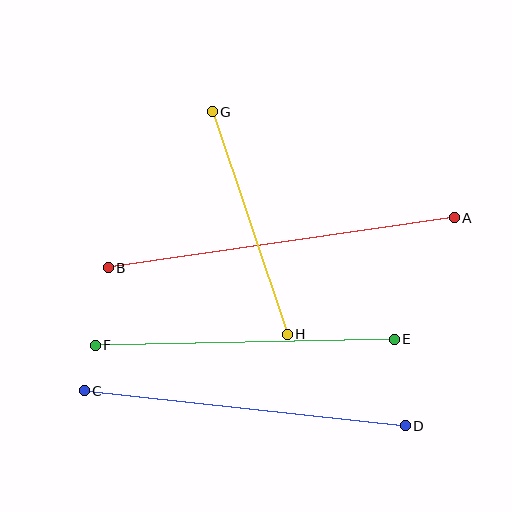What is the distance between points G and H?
The distance is approximately 235 pixels.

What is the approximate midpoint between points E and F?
The midpoint is at approximately (245, 342) pixels.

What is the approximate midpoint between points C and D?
The midpoint is at approximately (245, 408) pixels.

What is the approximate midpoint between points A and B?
The midpoint is at approximately (281, 243) pixels.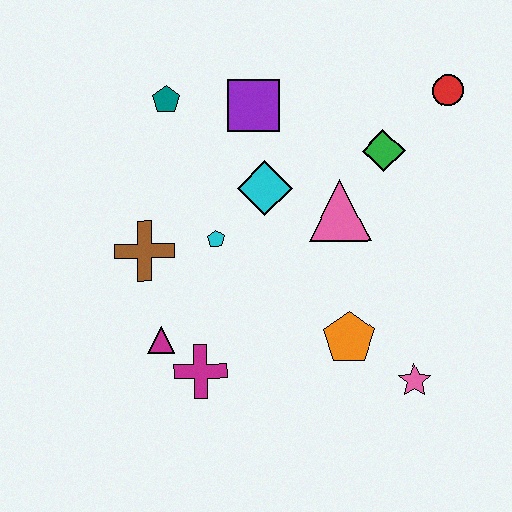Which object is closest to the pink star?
The orange pentagon is closest to the pink star.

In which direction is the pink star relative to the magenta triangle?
The pink star is to the right of the magenta triangle.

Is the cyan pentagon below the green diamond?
Yes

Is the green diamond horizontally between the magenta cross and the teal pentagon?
No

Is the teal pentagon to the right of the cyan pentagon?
No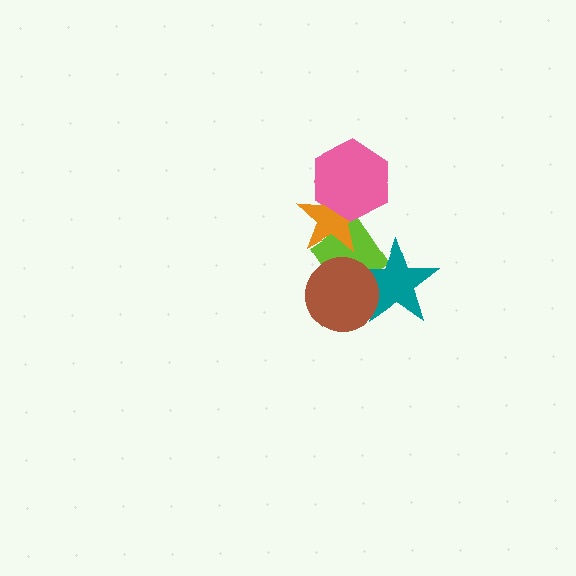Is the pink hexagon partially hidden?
No, no other shape covers it.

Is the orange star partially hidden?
Yes, it is partially covered by another shape.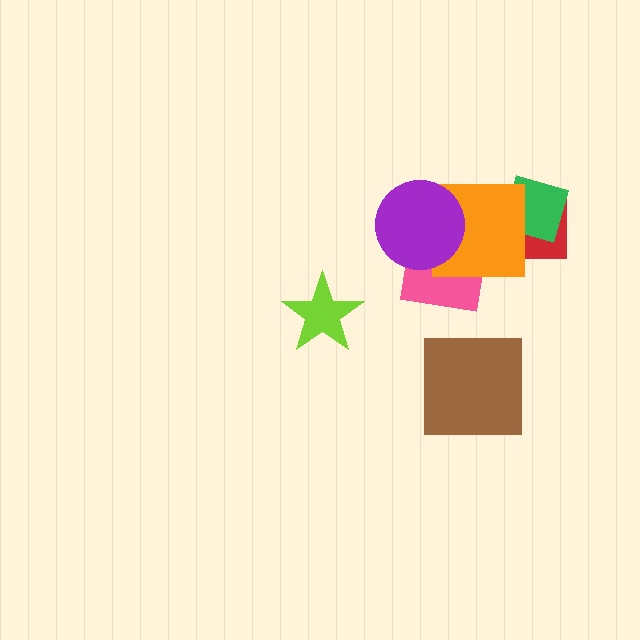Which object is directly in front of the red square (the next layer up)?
The green square is directly in front of the red square.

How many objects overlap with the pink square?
2 objects overlap with the pink square.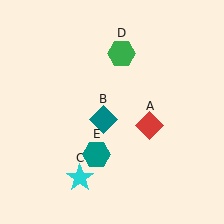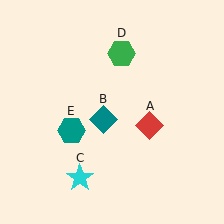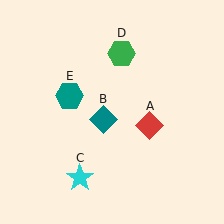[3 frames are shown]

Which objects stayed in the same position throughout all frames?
Red diamond (object A) and teal diamond (object B) and cyan star (object C) and green hexagon (object D) remained stationary.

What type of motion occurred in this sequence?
The teal hexagon (object E) rotated clockwise around the center of the scene.